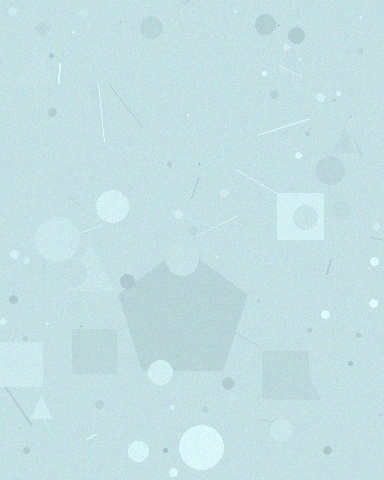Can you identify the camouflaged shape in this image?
The camouflaged shape is a pentagon.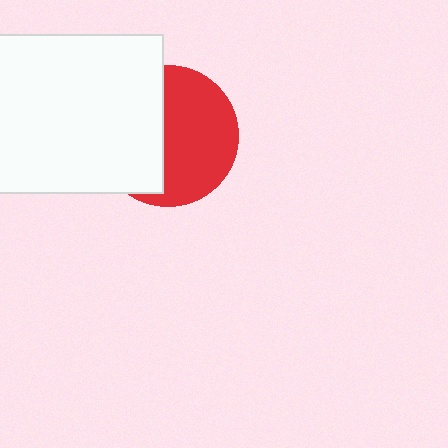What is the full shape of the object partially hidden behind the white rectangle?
The partially hidden object is a red circle.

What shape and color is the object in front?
The object in front is a white rectangle.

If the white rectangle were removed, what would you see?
You would see the complete red circle.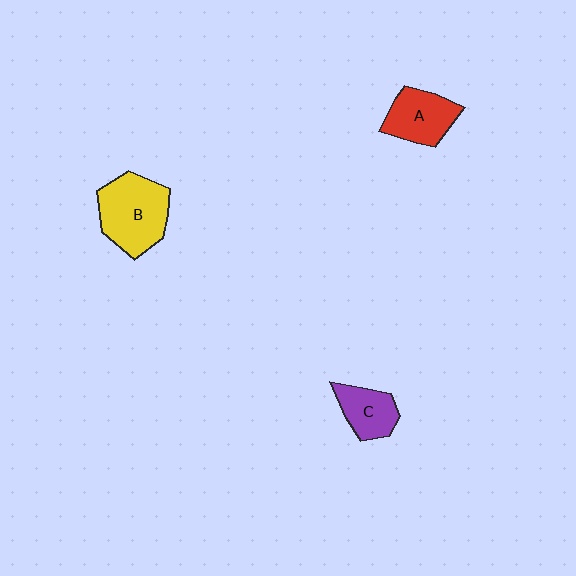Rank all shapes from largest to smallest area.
From largest to smallest: B (yellow), A (red), C (purple).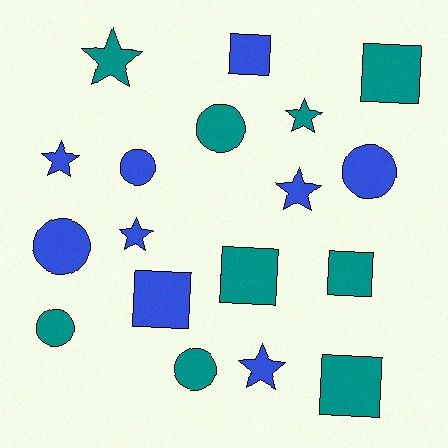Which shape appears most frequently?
Star, with 6 objects.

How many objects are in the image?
There are 18 objects.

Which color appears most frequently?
Blue, with 9 objects.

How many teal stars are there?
There are 2 teal stars.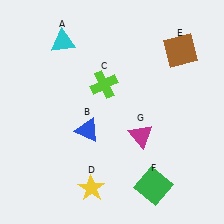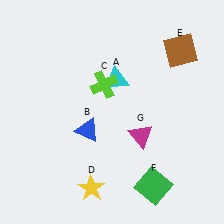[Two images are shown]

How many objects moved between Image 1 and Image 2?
1 object moved between the two images.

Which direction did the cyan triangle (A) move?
The cyan triangle (A) moved right.